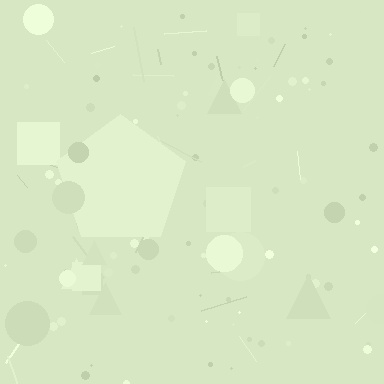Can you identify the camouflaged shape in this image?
The camouflaged shape is a pentagon.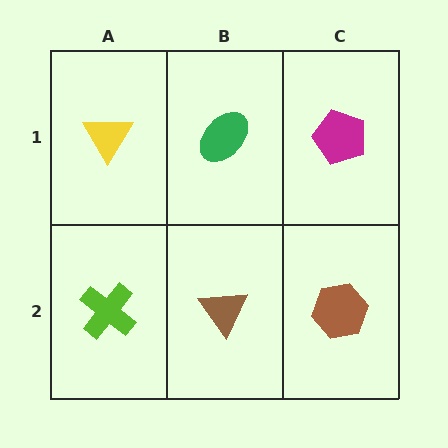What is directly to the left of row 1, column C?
A green ellipse.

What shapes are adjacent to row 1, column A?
A lime cross (row 2, column A), a green ellipse (row 1, column B).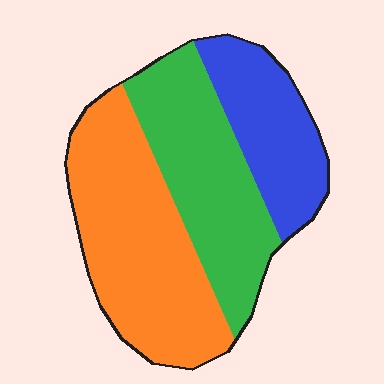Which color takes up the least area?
Blue, at roughly 25%.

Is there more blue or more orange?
Orange.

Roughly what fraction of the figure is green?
Green covers about 35% of the figure.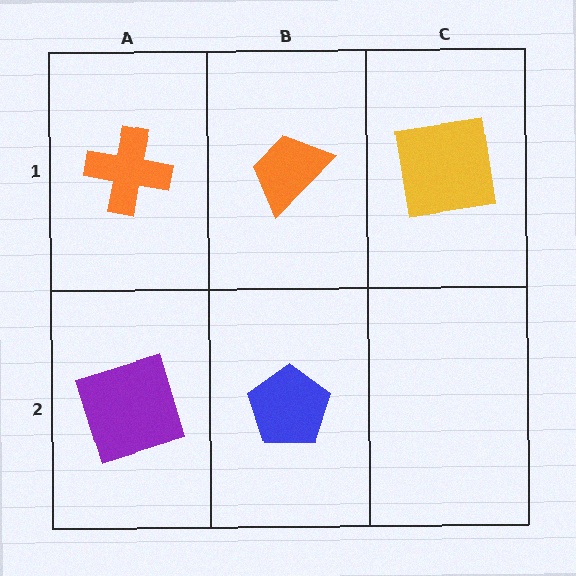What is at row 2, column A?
A purple square.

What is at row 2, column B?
A blue pentagon.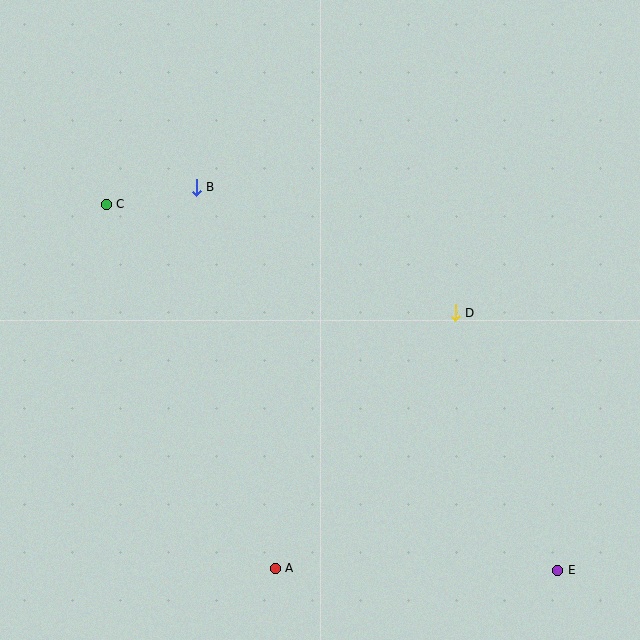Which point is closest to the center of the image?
Point D at (455, 313) is closest to the center.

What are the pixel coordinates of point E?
Point E is at (558, 570).